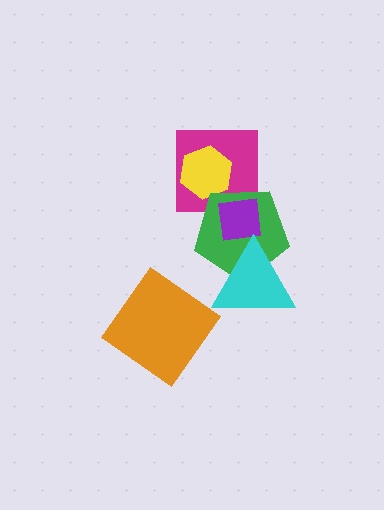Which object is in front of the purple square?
The cyan triangle is in front of the purple square.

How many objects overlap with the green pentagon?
3 objects overlap with the green pentagon.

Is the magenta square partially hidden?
Yes, it is partially covered by another shape.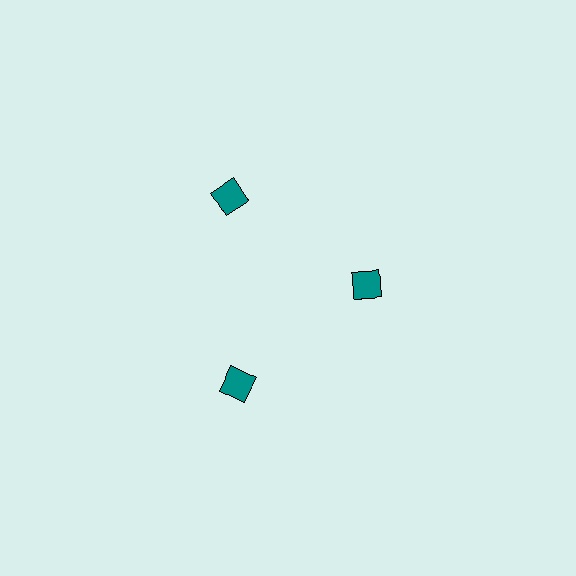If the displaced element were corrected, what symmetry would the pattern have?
It would have 3-fold rotational symmetry — the pattern would map onto itself every 120 degrees.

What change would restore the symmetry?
The symmetry would be restored by moving it outward, back onto the ring so that all 3 diamonds sit at equal angles and equal distance from the center.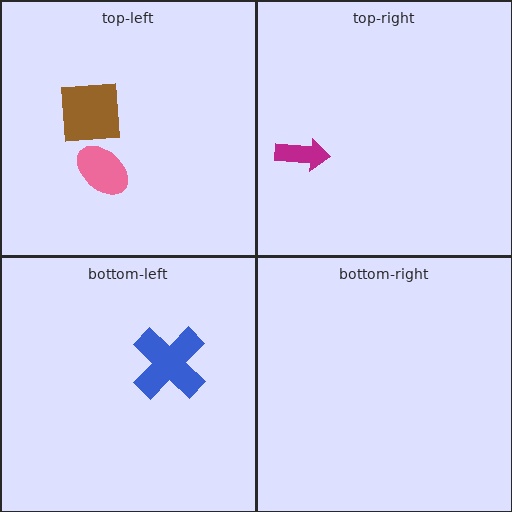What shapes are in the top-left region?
The brown square, the pink ellipse.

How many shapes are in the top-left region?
2.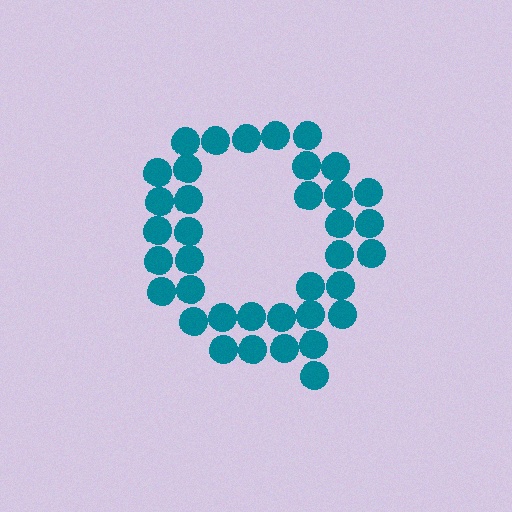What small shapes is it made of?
It is made of small circles.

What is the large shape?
The large shape is the letter Q.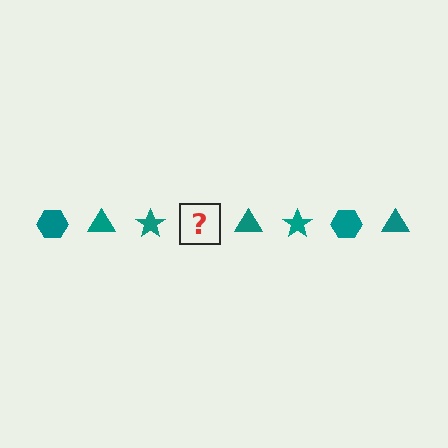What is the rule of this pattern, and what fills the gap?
The rule is that the pattern cycles through hexagon, triangle, star shapes in teal. The gap should be filled with a teal hexagon.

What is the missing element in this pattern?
The missing element is a teal hexagon.